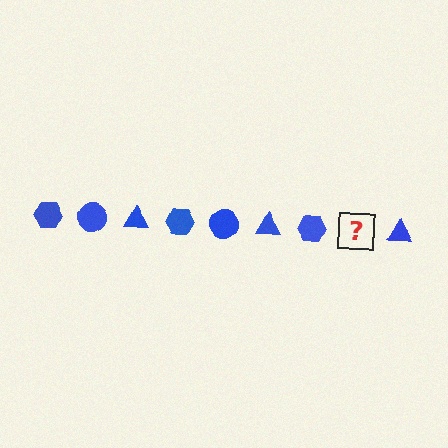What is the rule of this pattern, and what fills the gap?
The rule is that the pattern cycles through hexagon, circle, triangle shapes in blue. The gap should be filled with a blue circle.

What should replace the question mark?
The question mark should be replaced with a blue circle.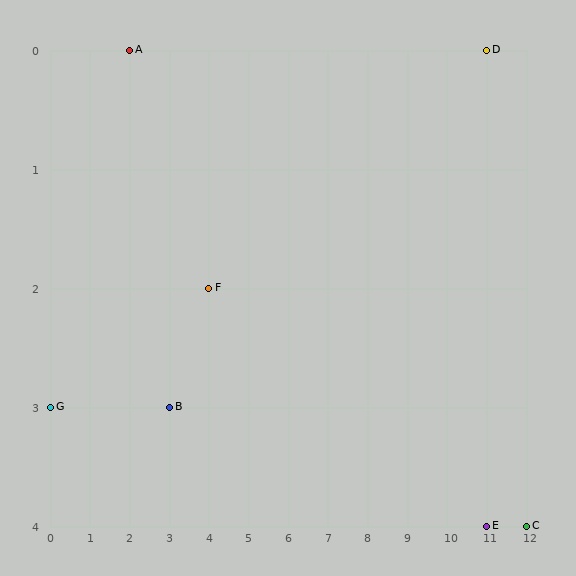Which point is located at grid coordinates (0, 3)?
Point G is at (0, 3).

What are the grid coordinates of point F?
Point F is at grid coordinates (4, 2).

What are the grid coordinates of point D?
Point D is at grid coordinates (11, 0).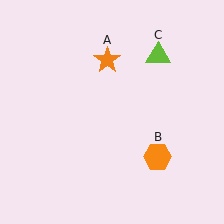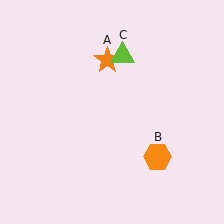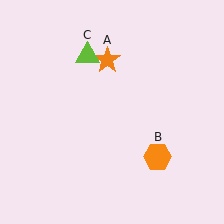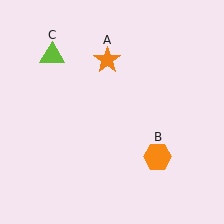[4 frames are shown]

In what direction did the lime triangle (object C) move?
The lime triangle (object C) moved left.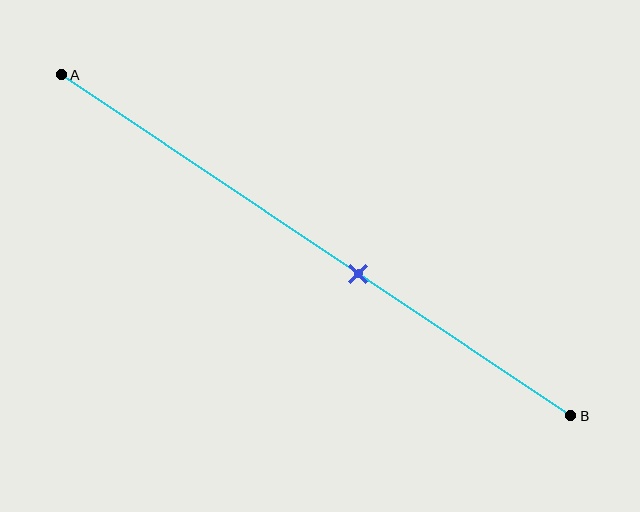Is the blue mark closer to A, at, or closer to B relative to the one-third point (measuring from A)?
The blue mark is closer to point B than the one-third point of segment AB.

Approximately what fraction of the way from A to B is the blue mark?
The blue mark is approximately 60% of the way from A to B.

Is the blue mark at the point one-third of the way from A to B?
No, the mark is at about 60% from A, not at the 33% one-third point.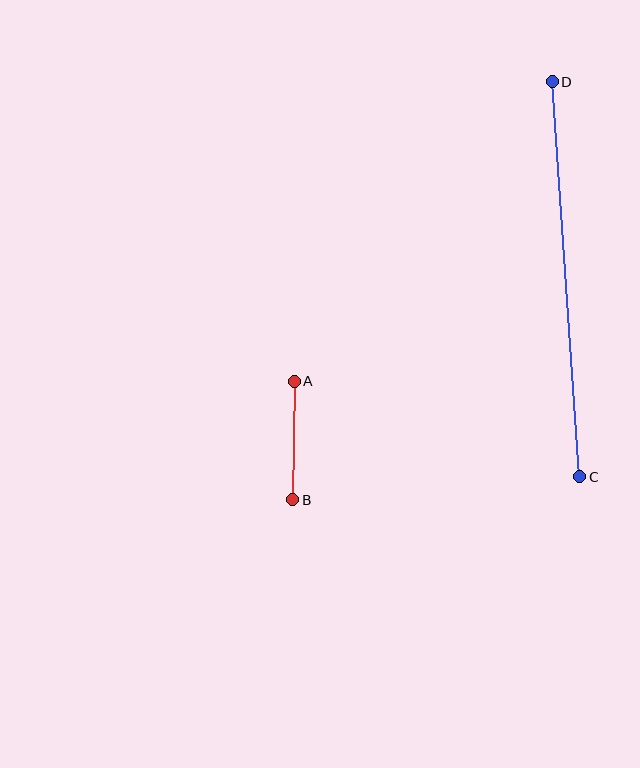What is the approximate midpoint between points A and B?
The midpoint is at approximately (294, 440) pixels.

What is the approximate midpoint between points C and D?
The midpoint is at approximately (566, 279) pixels.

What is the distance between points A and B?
The distance is approximately 118 pixels.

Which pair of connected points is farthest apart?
Points C and D are farthest apart.